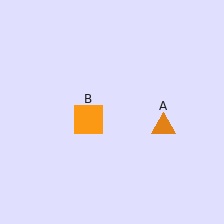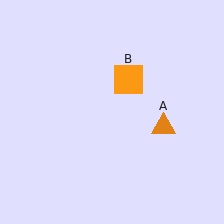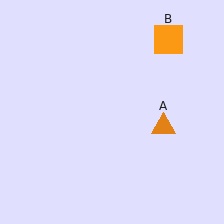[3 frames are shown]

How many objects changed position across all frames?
1 object changed position: orange square (object B).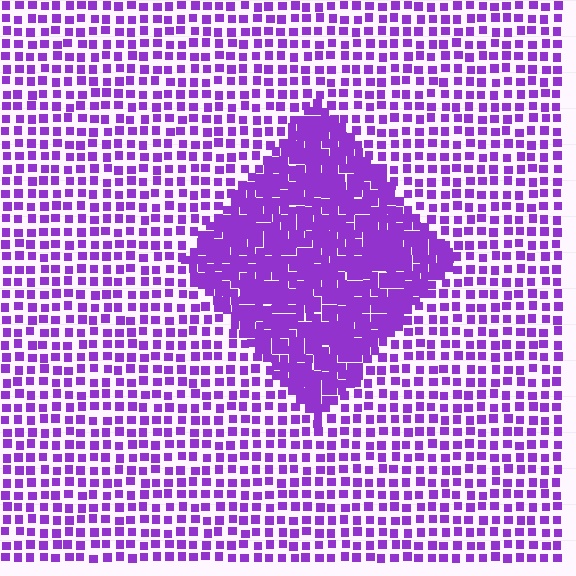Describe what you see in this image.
The image contains small purple elements arranged at two different densities. A diamond-shaped region is visible where the elements are more densely packed than the surrounding area.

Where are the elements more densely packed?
The elements are more densely packed inside the diamond boundary.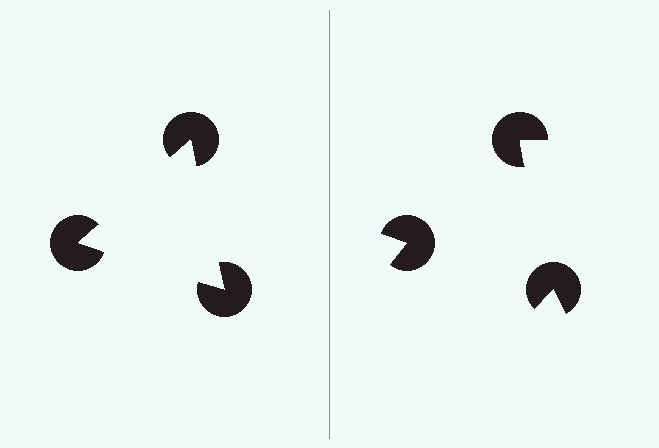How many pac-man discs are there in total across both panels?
6 — 3 on each side.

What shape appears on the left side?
An illusory triangle.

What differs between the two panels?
The pac-man discs are positioned identically on both sides; only the wedge orientations differ. On the left they align to a triangle; on the right they are misaligned.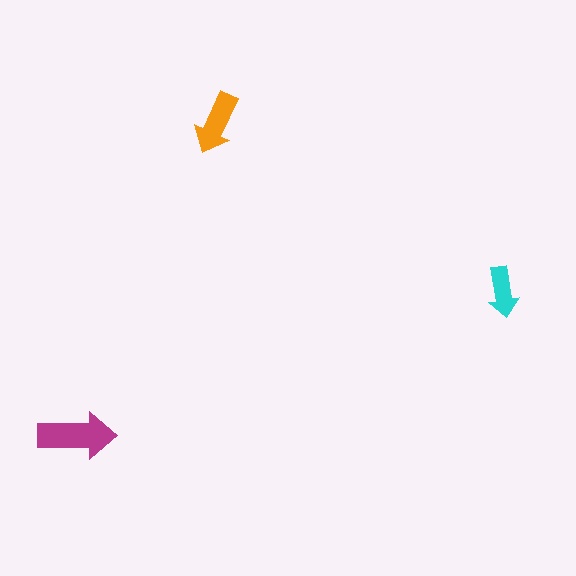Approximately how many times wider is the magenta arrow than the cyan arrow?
About 1.5 times wider.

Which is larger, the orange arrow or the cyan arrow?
The orange one.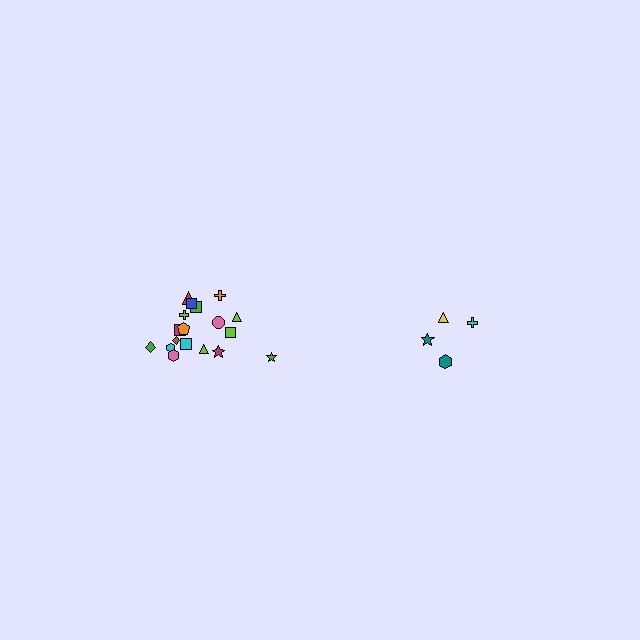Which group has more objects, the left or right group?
The left group.